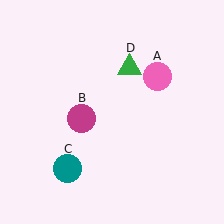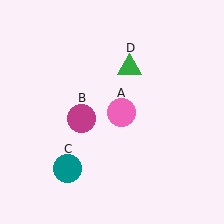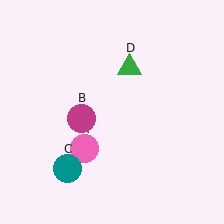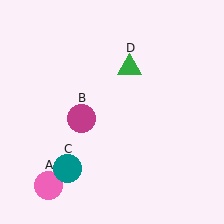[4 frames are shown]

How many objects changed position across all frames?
1 object changed position: pink circle (object A).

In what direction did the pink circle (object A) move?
The pink circle (object A) moved down and to the left.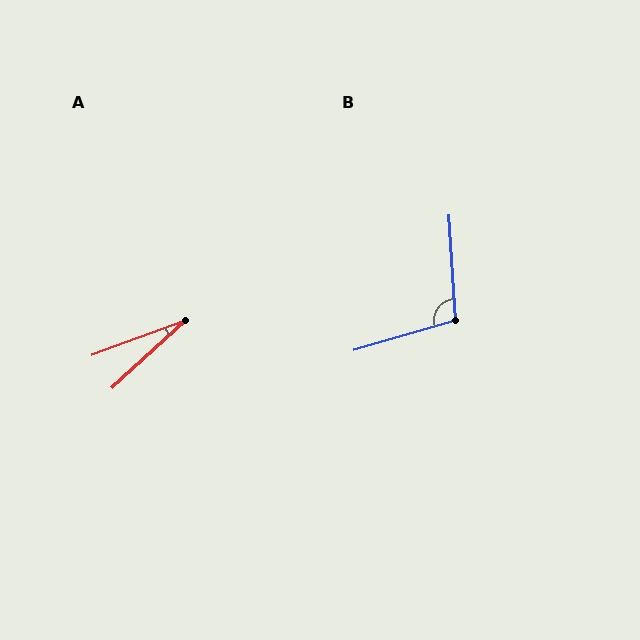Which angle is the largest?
B, at approximately 103 degrees.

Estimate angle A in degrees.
Approximately 22 degrees.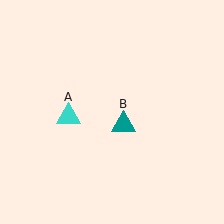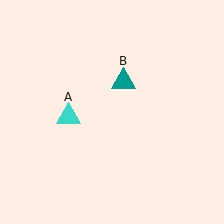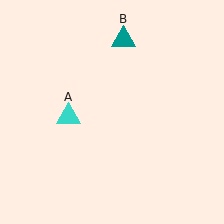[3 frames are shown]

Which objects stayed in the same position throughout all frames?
Cyan triangle (object A) remained stationary.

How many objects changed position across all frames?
1 object changed position: teal triangle (object B).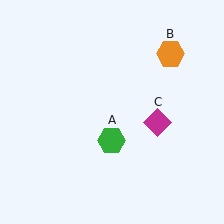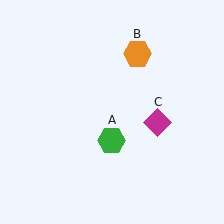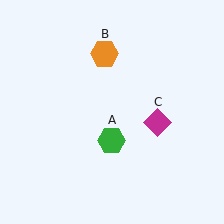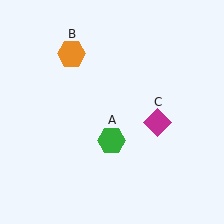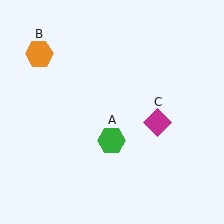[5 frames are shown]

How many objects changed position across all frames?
1 object changed position: orange hexagon (object B).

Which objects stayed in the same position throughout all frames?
Green hexagon (object A) and magenta diamond (object C) remained stationary.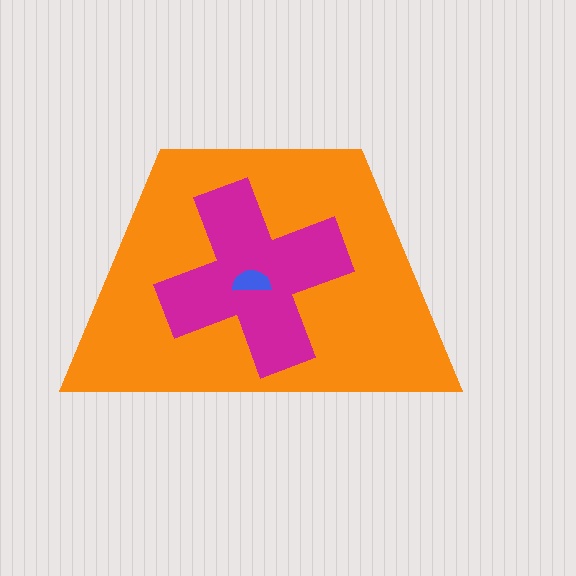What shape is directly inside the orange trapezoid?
The magenta cross.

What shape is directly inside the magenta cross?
The blue semicircle.